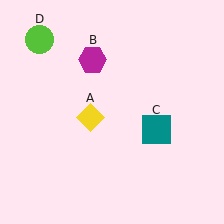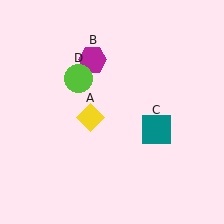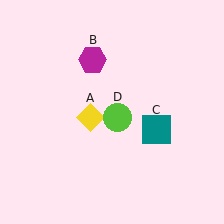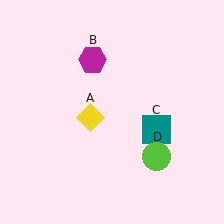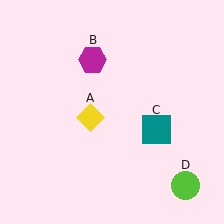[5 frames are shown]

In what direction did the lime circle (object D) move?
The lime circle (object D) moved down and to the right.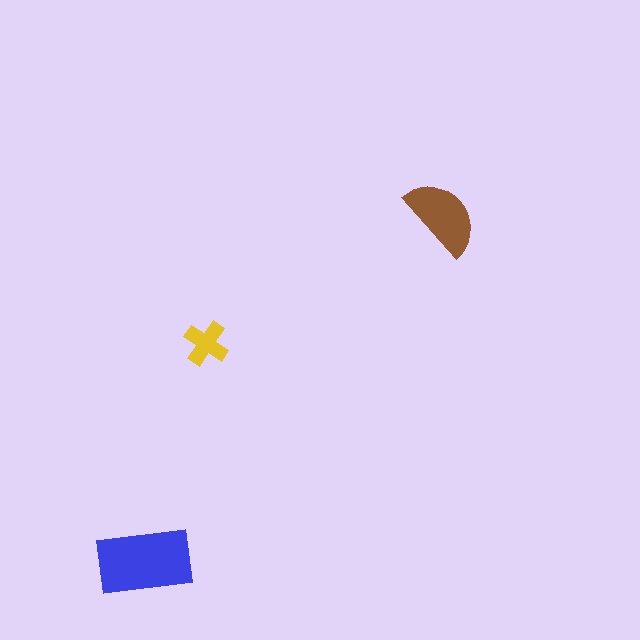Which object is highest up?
The brown semicircle is topmost.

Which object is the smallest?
The yellow cross.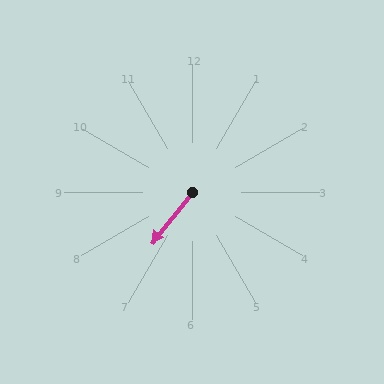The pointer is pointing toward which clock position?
Roughly 7 o'clock.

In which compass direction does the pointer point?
Southwest.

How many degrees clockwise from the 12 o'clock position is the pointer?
Approximately 219 degrees.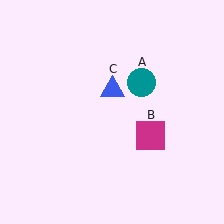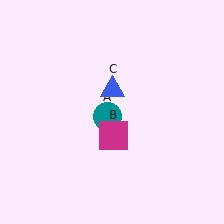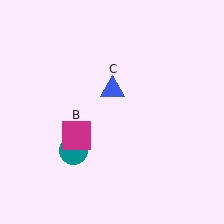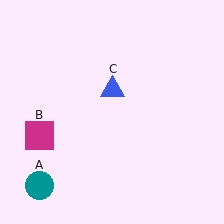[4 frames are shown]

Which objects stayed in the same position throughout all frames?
Blue triangle (object C) remained stationary.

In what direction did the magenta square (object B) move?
The magenta square (object B) moved left.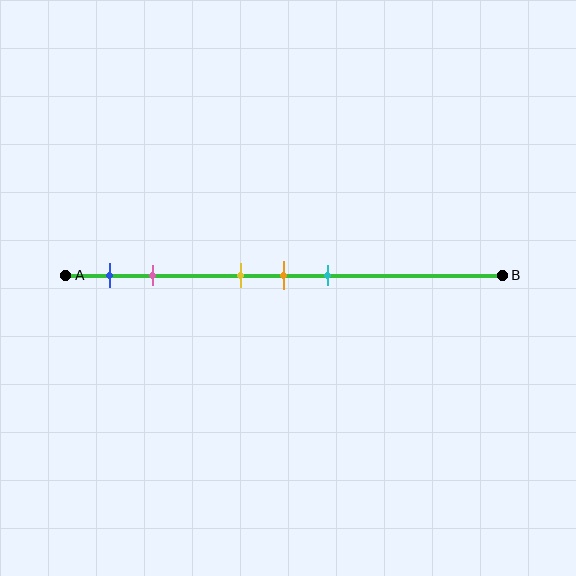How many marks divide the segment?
There are 5 marks dividing the segment.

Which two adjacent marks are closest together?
The yellow and orange marks are the closest adjacent pair.